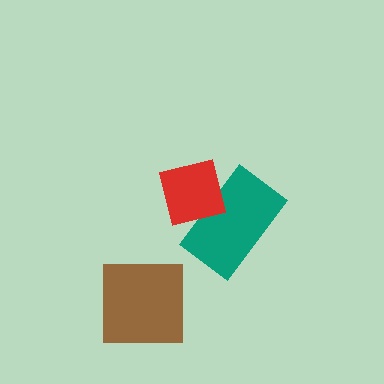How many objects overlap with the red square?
1 object overlaps with the red square.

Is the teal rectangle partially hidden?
Yes, it is partially covered by another shape.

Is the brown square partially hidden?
No, no other shape covers it.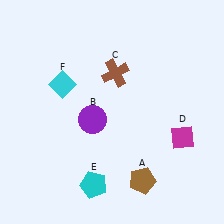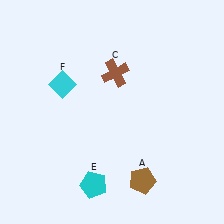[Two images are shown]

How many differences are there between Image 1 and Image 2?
There are 2 differences between the two images.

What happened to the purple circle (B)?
The purple circle (B) was removed in Image 2. It was in the bottom-left area of Image 1.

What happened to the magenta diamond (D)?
The magenta diamond (D) was removed in Image 2. It was in the bottom-right area of Image 1.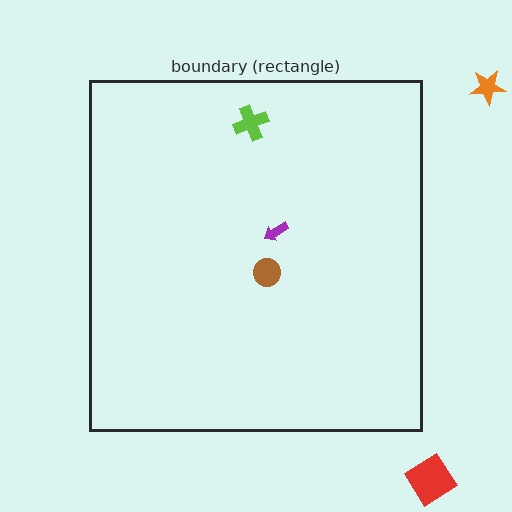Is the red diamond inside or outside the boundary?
Outside.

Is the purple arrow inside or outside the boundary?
Inside.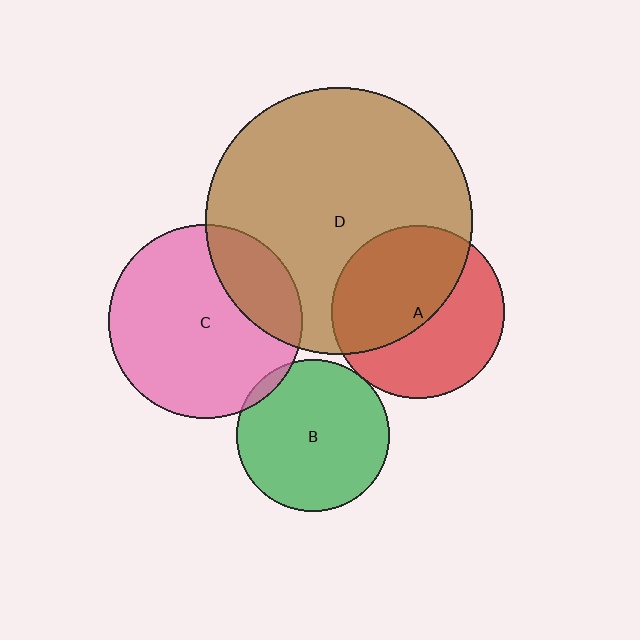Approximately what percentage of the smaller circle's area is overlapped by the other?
Approximately 5%.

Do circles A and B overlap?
Yes.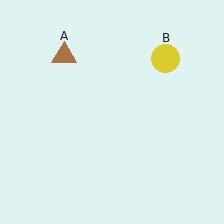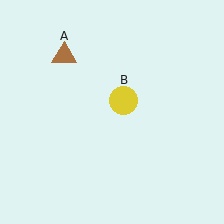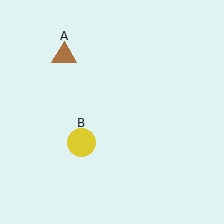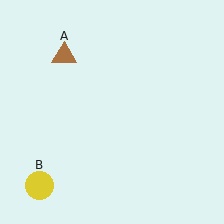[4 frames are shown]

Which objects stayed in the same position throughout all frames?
Brown triangle (object A) remained stationary.